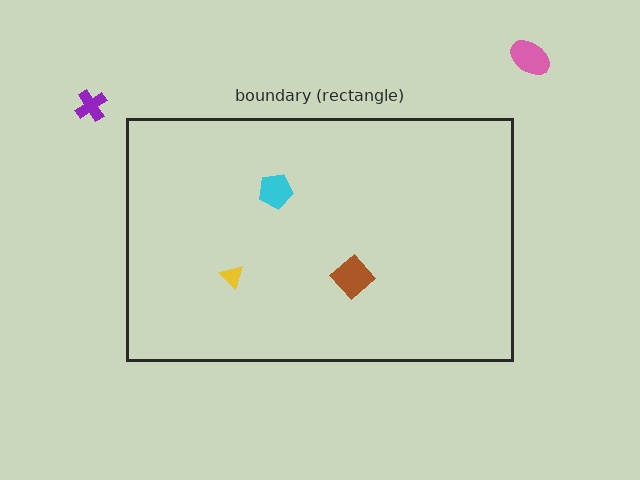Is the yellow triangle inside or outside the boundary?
Inside.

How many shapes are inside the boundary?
3 inside, 2 outside.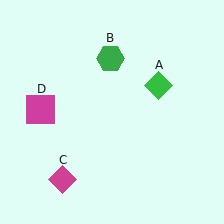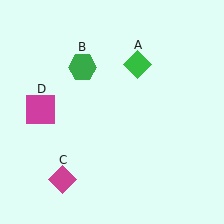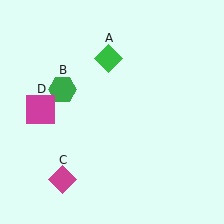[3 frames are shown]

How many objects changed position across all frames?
2 objects changed position: green diamond (object A), green hexagon (object B).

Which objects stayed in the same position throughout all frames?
Magenta diamond (object C) and magenta square (object D) remained stationary.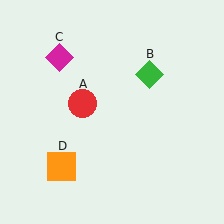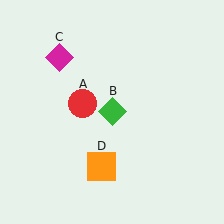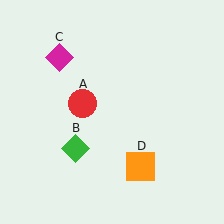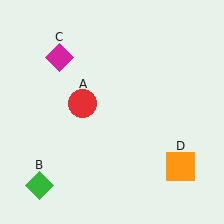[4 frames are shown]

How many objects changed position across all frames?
2 objects changed position: green diamond (object B), orange square (object D).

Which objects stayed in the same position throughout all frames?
Red circle (object A) and magenta diamond (object C) remained stationary.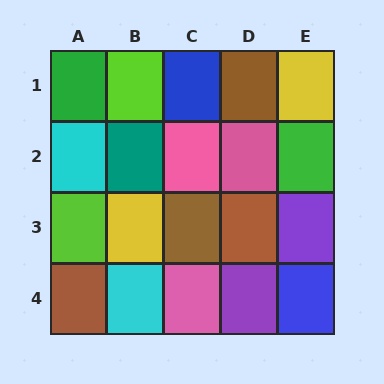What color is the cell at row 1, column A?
Green.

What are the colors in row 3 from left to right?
Lime, yellow, brown, brown, purple.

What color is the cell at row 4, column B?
Cyan.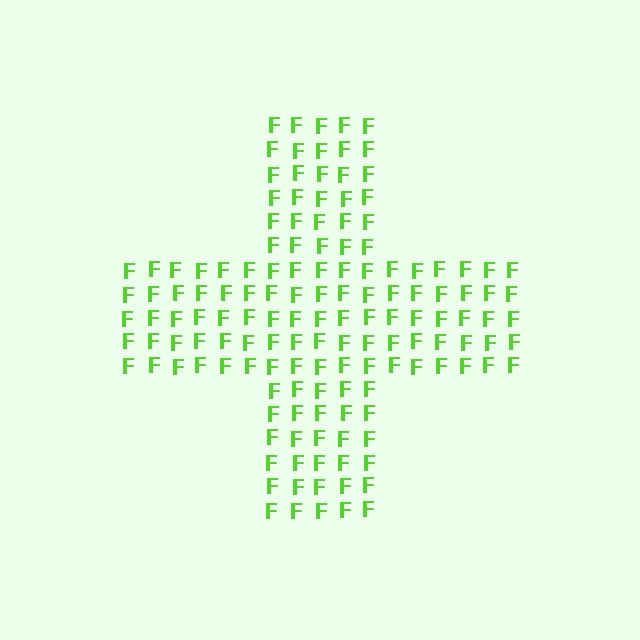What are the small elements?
The small elements are letter F's.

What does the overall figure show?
The overall figure shows a cross.